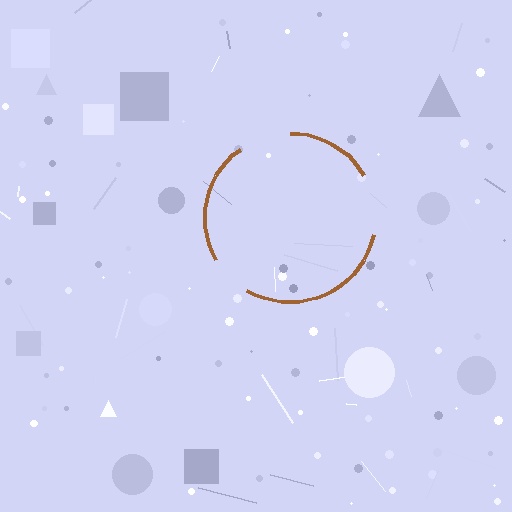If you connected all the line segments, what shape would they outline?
They would outline a circle.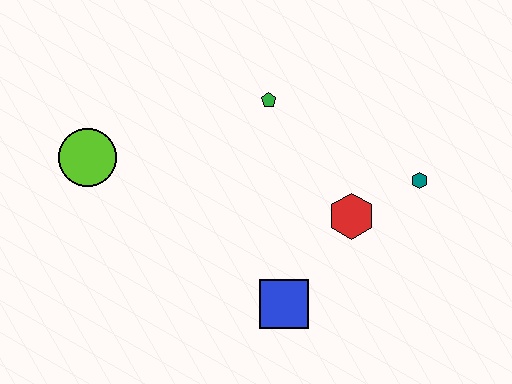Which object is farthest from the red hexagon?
The lime circle is farthest from the red hexagon.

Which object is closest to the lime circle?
The green pentagon is closest to the lime circle.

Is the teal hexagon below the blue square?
No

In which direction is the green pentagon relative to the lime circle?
The green pentagon is to the right of the lime circle.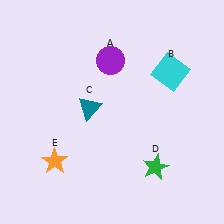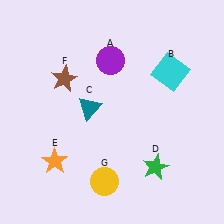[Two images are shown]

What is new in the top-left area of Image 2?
A brown star (F) was added in the top-left area of Image 2.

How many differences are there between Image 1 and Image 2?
There are 2 differences between the two images.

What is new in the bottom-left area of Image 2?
A yellow circle (G) was added in the bottom-left area of Image 2.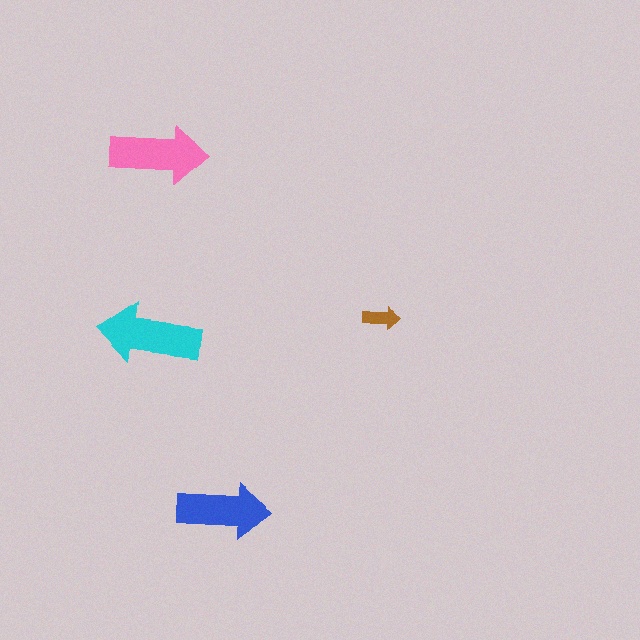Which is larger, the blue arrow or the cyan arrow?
The cyan one.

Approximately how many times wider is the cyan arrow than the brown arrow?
About 2.5 times wider.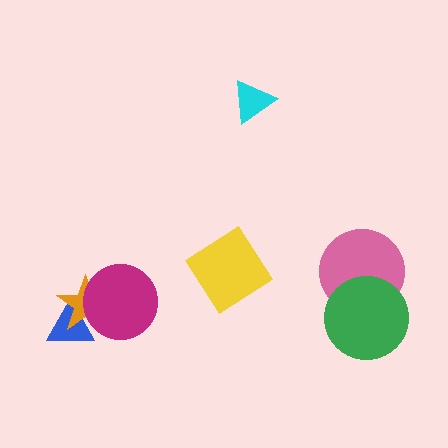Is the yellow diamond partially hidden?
No, no other shape covers it.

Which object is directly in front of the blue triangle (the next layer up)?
The orange star is directly in front of the blue triangle.